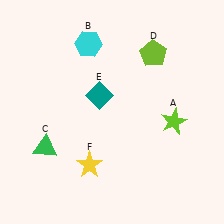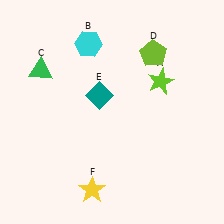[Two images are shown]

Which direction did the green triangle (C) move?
The green triangle (C) moved up.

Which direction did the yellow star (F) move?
The yellow star (F) moved down.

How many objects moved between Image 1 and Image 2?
3 objects moved between the two images.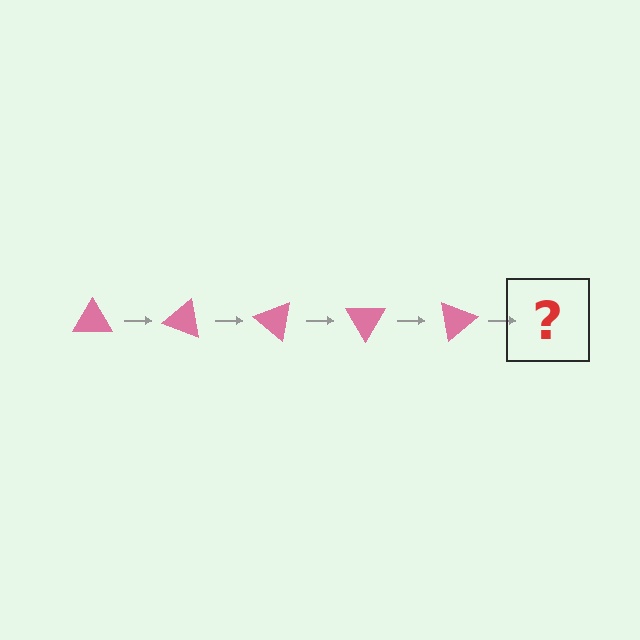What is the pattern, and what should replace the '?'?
The pattern is that the triangle rotates 20 degrees each step. The '?' should be a pink triangle rotated 100 degrees.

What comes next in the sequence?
The next element should be a pink triangle rotated 100 degrees.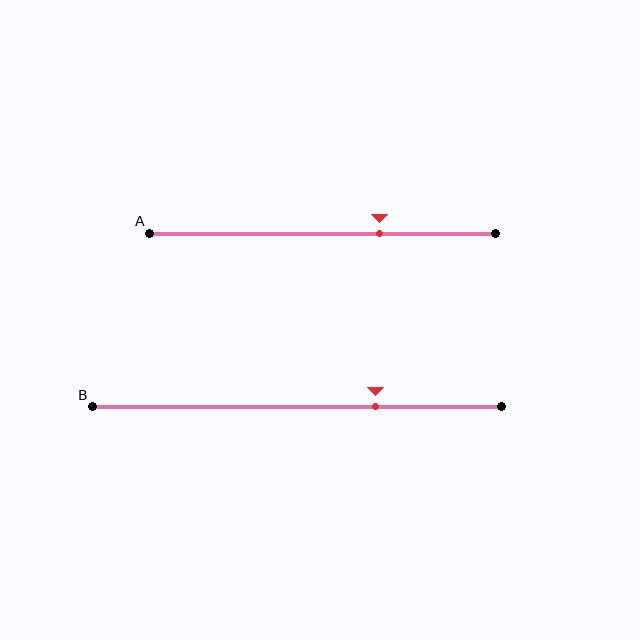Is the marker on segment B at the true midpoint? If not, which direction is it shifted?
No, the marker on segment B is shifted to the right by about 19% of the segment length.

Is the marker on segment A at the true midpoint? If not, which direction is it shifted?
No, the marker on segment A is shifted to the right by about 16% of the segment length.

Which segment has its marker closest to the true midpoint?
Segment A has its marker closest to the true midpoint.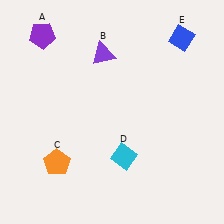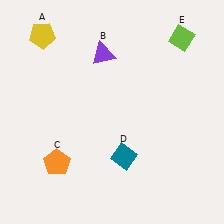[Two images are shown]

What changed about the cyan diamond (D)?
In Image 1, D is cyan. In Image 2, it changed to teal.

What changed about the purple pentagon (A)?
In Image 1, A is purple. In Image 2, it changed to yellow.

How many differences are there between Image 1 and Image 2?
There are 3 differences between the two images.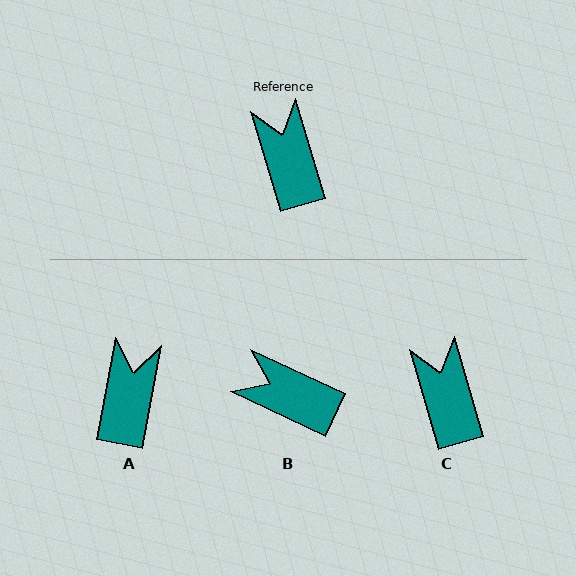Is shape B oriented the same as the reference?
No, it is off by about 48 degrees.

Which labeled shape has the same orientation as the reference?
C.